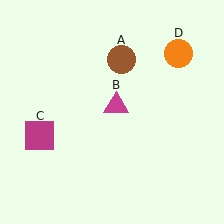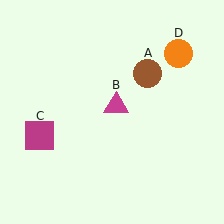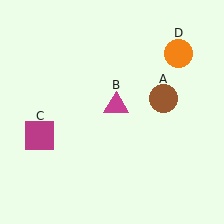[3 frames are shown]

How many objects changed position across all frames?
1 object changed position: brown circle (object A).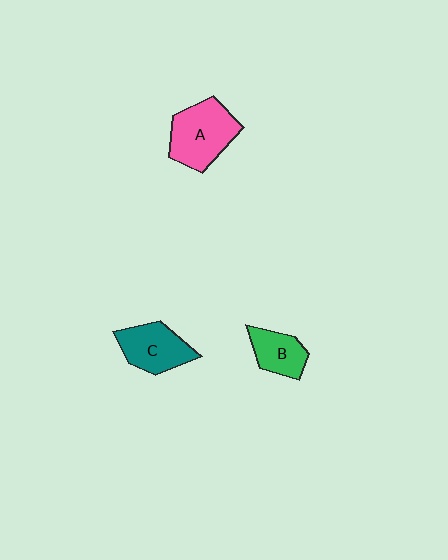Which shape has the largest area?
Shape A (pink).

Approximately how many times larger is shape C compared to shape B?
Approximately 1.3 times.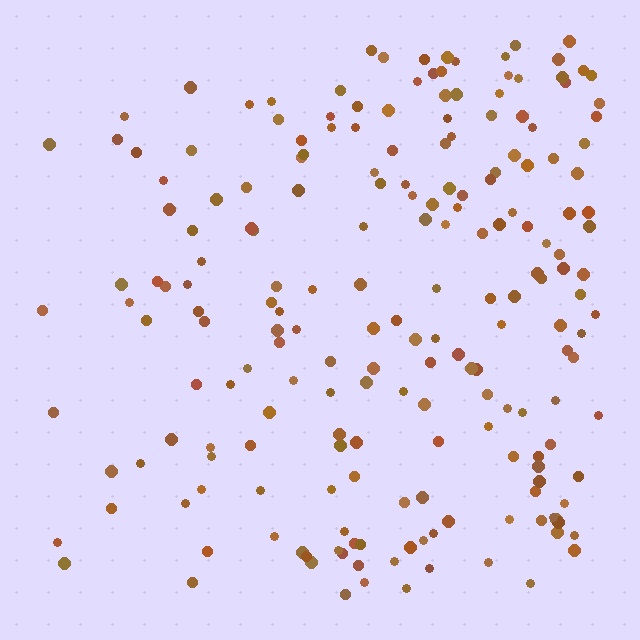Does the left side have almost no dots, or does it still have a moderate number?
Still a moderate number, just noticeably fewer than the right.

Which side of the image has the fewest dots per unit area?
The left.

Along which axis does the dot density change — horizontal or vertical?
Horizontal.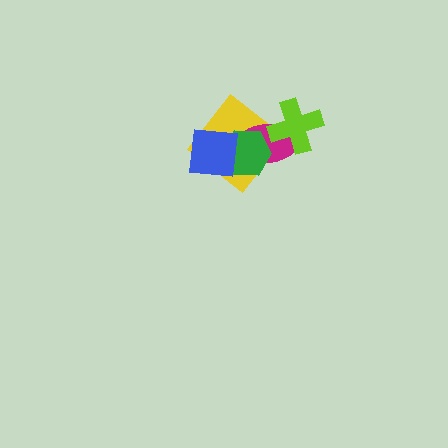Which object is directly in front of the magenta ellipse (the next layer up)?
The green hexagon is directly in front of the magenta ellipse.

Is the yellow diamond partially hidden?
Yes, it is partially covered by another shape.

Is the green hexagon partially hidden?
Yes, it is partially covered by another shape.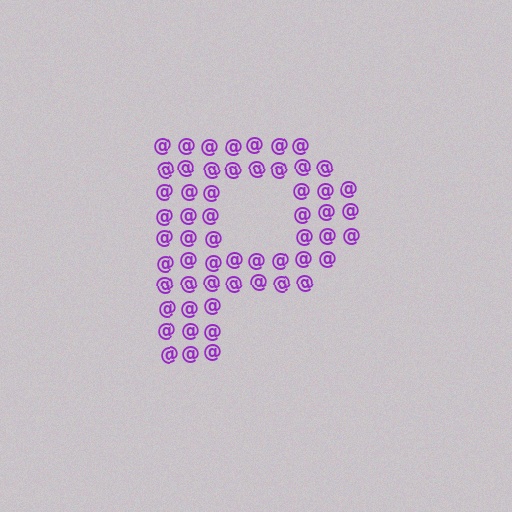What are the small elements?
The small elements are at signs.